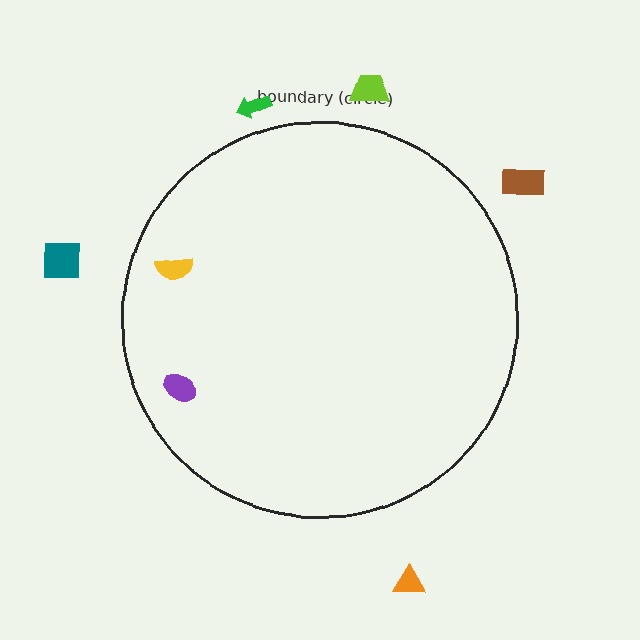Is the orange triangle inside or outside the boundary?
Outside.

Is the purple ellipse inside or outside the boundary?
Inside.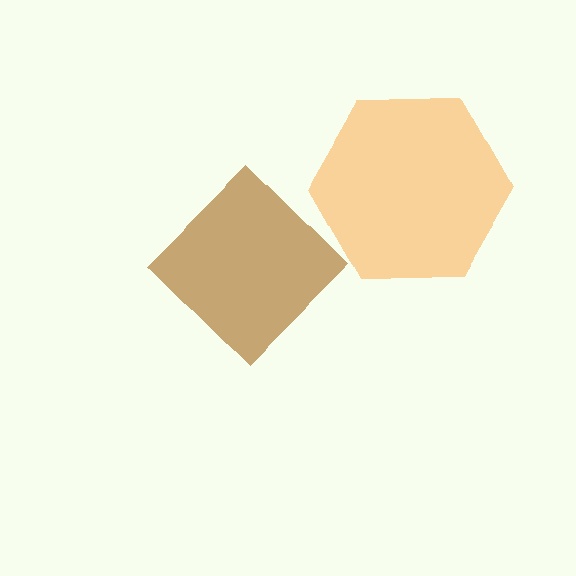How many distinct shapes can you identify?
There are 2 distinct shapes: an orange hexagon, a brown diamond.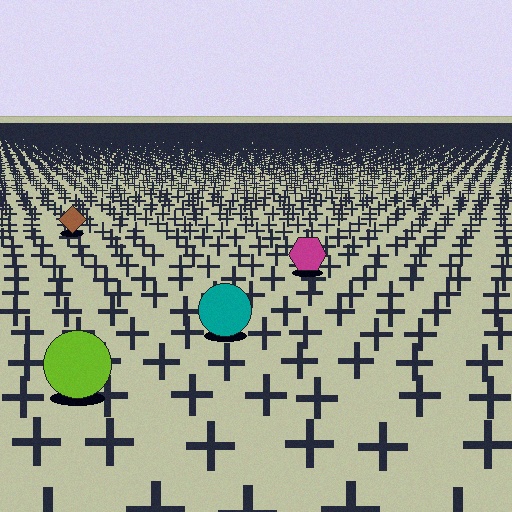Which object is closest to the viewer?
The lime circle is closest. The texture marks near it are larger and more spread out.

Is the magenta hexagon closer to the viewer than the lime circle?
No. The lime circle is closer — you can tell from the texture gradient: the ground texture is coarser near it.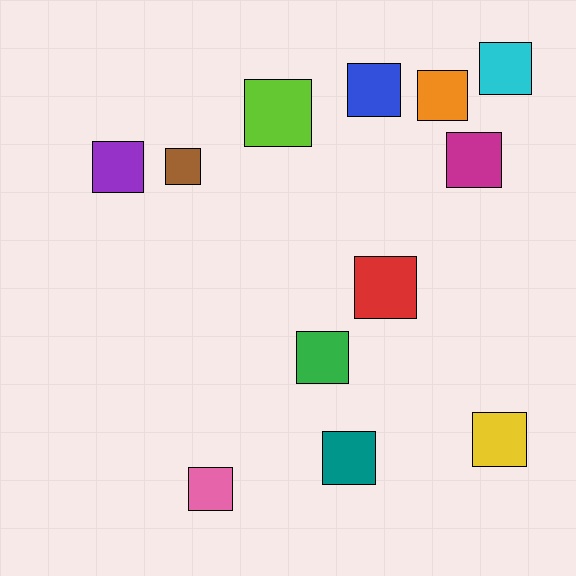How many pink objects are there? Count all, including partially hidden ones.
There is 1 pink object.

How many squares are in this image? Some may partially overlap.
There are 12 squares.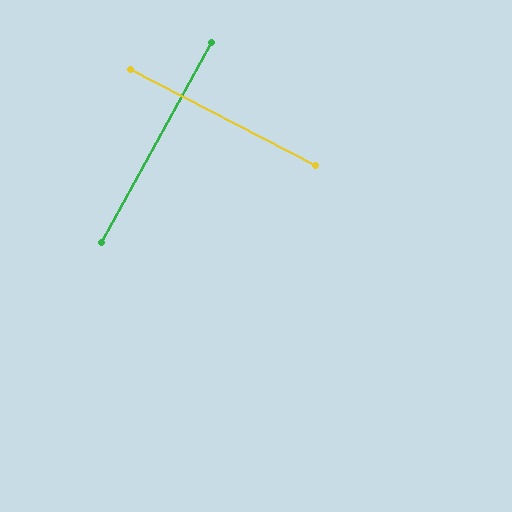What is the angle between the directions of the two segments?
Approximately 88 degrees.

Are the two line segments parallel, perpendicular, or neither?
Perpendicular — they meet at approximately 88°.